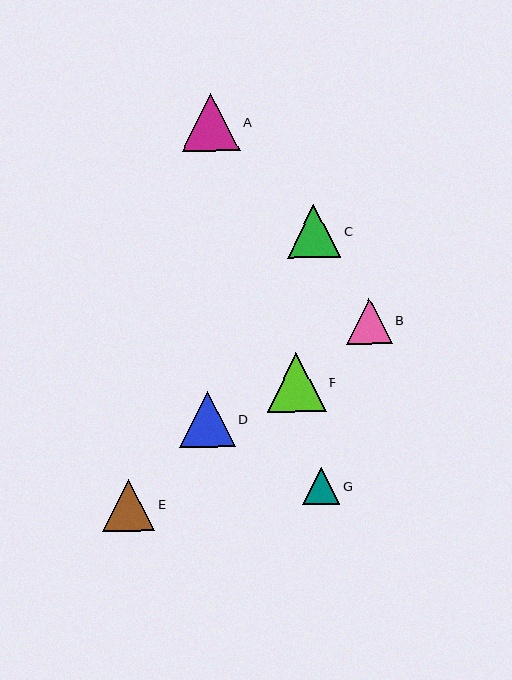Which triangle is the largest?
Triangle F is the largest with a size of approximately 59 pixels.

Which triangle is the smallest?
Triangle G is the smallest with a size of approximately 37 pixels.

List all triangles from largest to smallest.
From largest to smallest: F, A, D, C, E, B, G.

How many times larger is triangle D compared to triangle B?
Triangle D is approximately 1.2 times the size of triangle B.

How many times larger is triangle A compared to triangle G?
Triangle A is approximately 1.6 times the size of triangle G.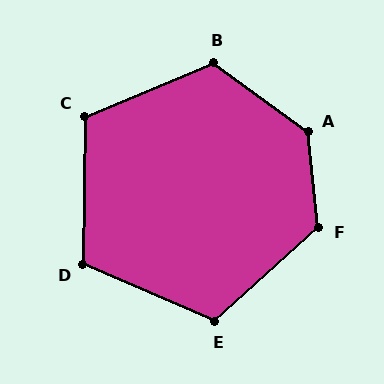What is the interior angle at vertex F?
Approximately 126 degrees (obtuse).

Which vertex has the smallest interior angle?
D, at approximately 113 degrees.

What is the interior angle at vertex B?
Approximately 121 degrees (obtuse).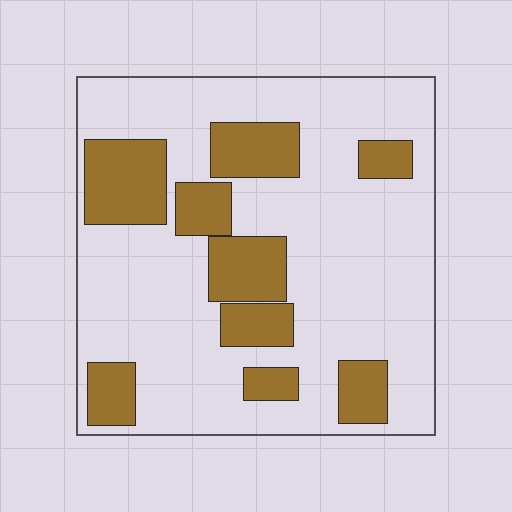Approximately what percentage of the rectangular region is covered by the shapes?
Approximately 25%.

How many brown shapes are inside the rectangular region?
9.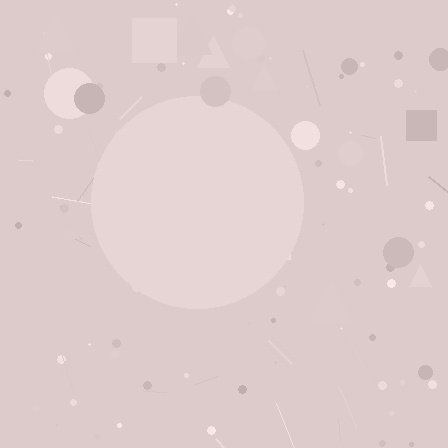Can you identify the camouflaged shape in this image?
The camouflaged shape is a circle.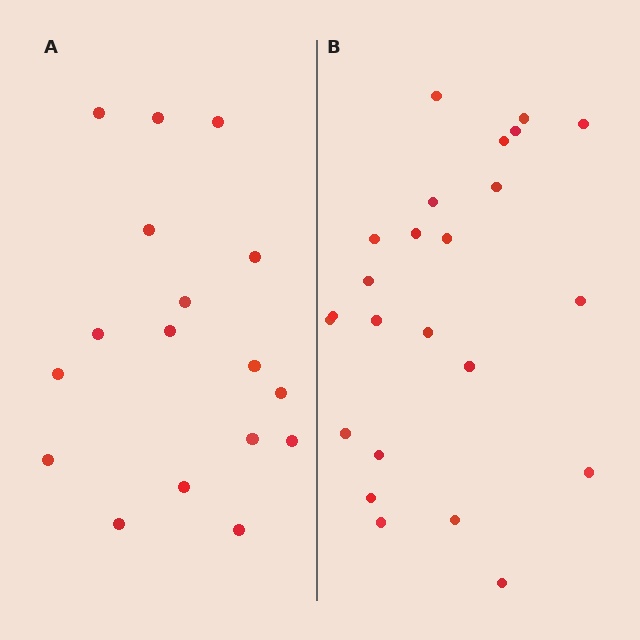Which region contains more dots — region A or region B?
Region B (the right region) has more dots.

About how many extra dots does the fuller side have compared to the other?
Region B has roughly 8 or so more dots than region A.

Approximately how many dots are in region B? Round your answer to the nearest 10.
About 20 dots. (The exact count is 24, which rounds to 20.)